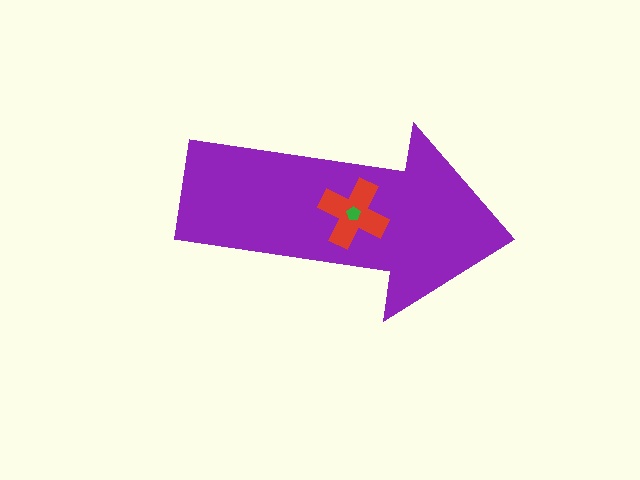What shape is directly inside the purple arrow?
The red cross.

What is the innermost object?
The green pentagon.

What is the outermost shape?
The purple arrow.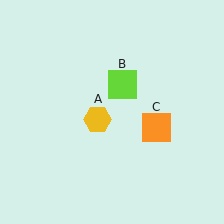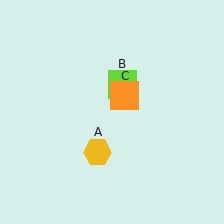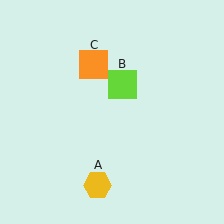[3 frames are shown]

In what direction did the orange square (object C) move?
The orange square (object C) moved up and to the left.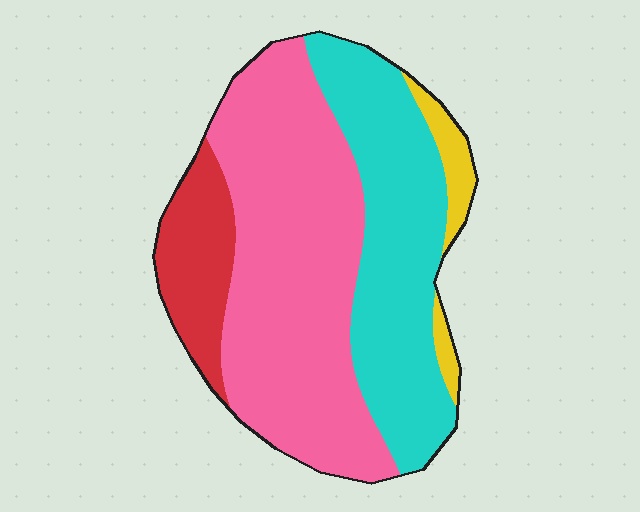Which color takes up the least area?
Yellow, at roughly 5%.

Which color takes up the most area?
Pink, at roughly 50%.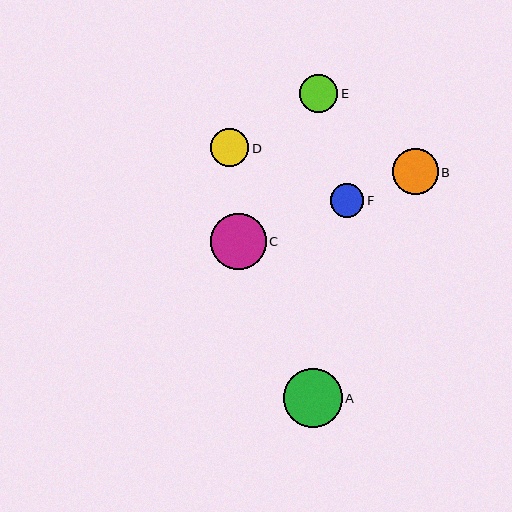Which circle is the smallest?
Circle F is the smallest with a size of approximately 34 pixels.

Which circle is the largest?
Circle A is the largest with a size of approximately 59 pixels.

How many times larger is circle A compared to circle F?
Circle A is approximately 1.7 times the size of circle F.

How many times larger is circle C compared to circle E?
Circle C is approximately 1.5 times the size of circle E.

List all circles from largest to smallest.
From largest to smallest: A, C, B, D, E, F.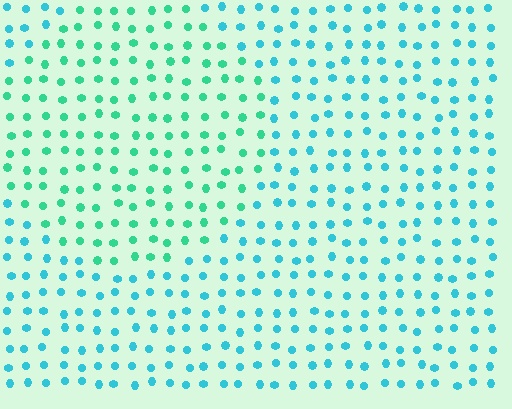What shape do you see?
I see a circle.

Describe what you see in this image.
The image is filled with small cyan elements in a uniform arrangement. A circle-shaped region is visible where the elements are tinted to a slightly different hue, forming a subtle color boundary.